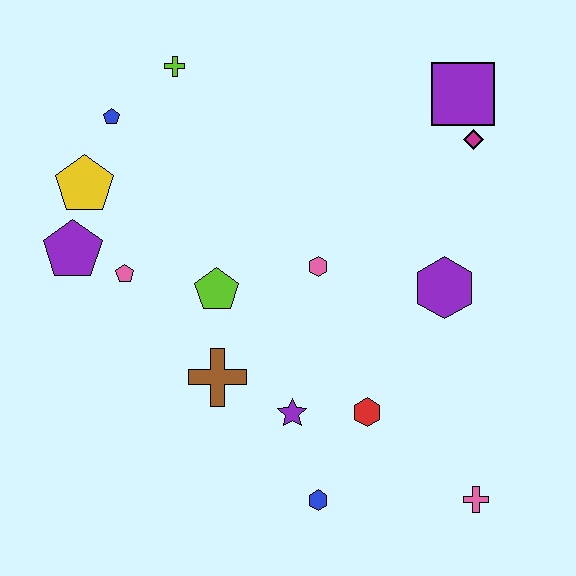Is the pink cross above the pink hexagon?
No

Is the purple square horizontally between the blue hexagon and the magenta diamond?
Yes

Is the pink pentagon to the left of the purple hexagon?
Yes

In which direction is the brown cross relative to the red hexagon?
The brown cross is to the left of the red hexagon.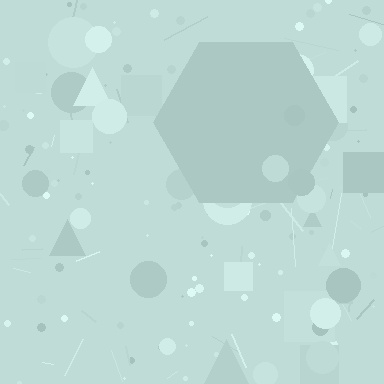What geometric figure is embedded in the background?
A hexagon is embedded in the background.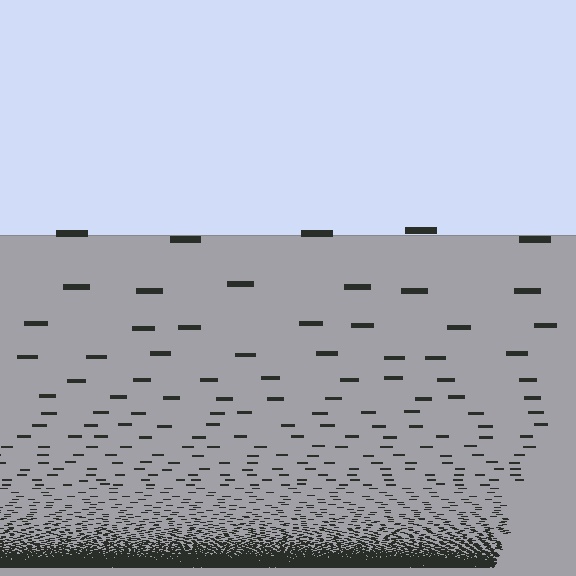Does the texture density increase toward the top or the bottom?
Density increases toward the bottom.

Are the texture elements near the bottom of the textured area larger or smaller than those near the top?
Smaller. The gradient is inverted — elements near the bottom are smaller and denser.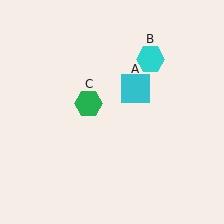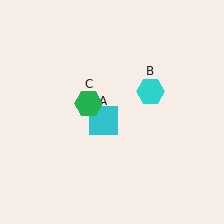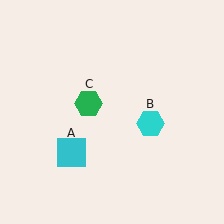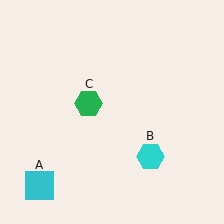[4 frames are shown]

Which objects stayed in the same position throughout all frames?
Green hexagon (object C) remained stationary.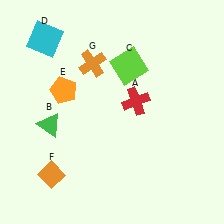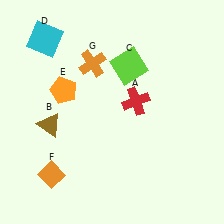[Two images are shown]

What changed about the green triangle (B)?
In Image 1, B is green. In Image 2, it changed to brown.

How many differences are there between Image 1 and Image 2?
There is 1 difference between the two images.